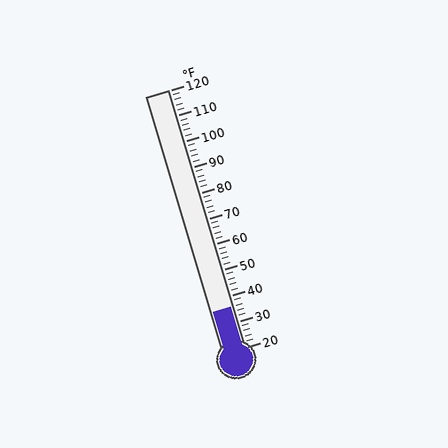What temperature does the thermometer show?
The thermometer shows approximately 36°F.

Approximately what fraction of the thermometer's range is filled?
The thermometer is filled to approximately 15% of its range.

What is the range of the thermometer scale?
The thermometer scale ranges from 20°F to 120°F.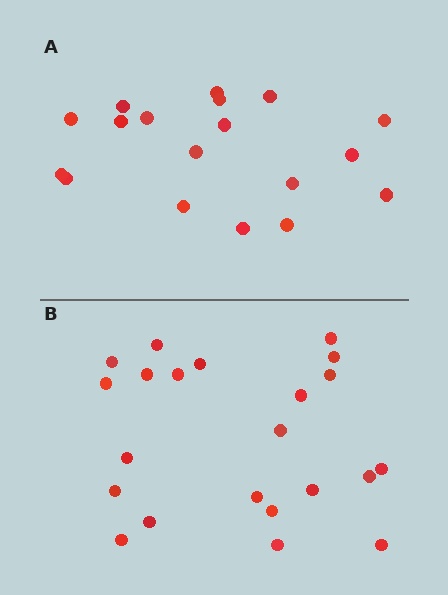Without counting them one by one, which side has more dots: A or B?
Region B (the bottom region) has more dots.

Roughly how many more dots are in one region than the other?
Region B has about 4 more dots than region A.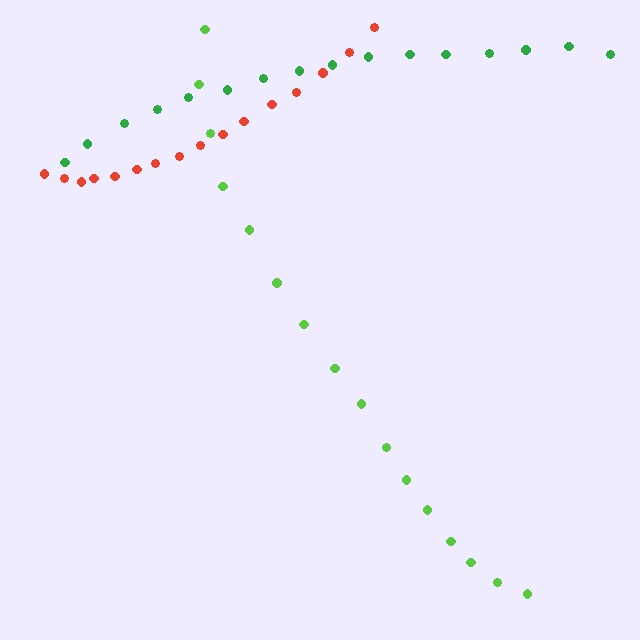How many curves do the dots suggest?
There are 3 distinct paths.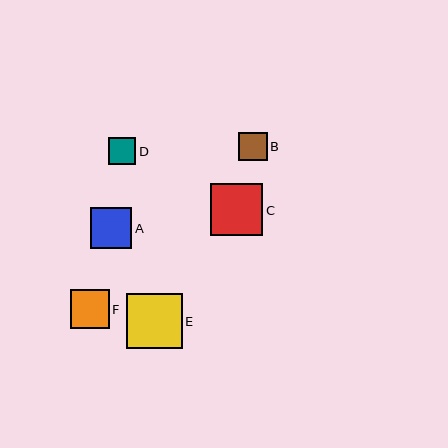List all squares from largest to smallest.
From largest to smallest: E, C, A, F, B, D.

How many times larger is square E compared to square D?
Square E is approximately 2.1 times the size of square D.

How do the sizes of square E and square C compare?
Square E and square C are approximately the same size.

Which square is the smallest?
Square D is the smallest with a size of approximately 27 pixels.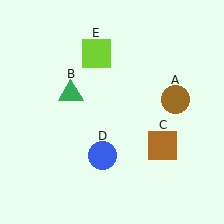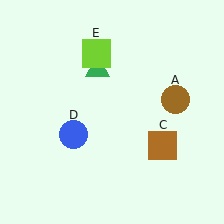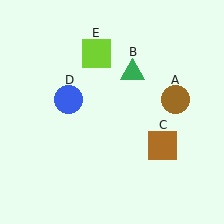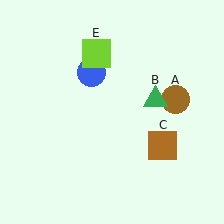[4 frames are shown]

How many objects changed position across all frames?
2 objects changed position: green triangle (object B), blue circle (object D).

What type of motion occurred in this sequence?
The green triangle (object B), blue circle (object D) rotated clockwise around the center of the scene.